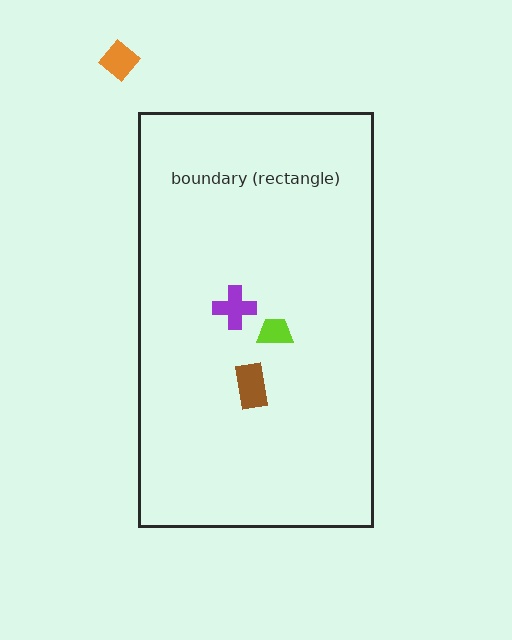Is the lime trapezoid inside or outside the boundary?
Inside.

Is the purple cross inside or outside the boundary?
Inside.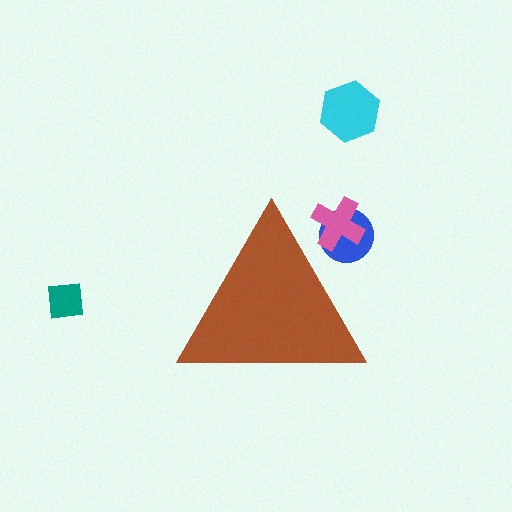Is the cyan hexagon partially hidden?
No, the cyan hexagon is fully visible.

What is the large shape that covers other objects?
A brown triangle.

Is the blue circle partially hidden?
Yes, the blue circle is partially hidden behind the brown triangle.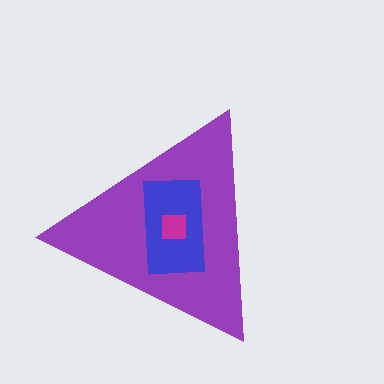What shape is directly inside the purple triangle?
The blue rectangle.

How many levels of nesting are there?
3.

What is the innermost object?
The magenta square.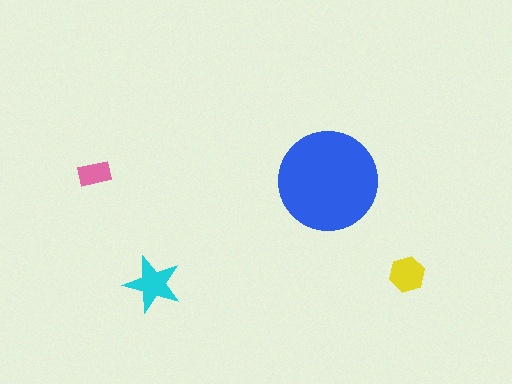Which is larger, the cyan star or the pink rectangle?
The cyan star.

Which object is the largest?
The blue circle.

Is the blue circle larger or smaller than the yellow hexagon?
Larger.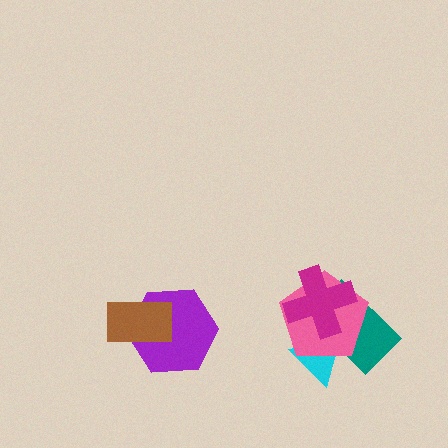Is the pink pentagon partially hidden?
Yes, it is partially covered by another shape.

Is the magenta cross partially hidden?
No, no other shape covers it.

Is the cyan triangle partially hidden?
Yes, it is partially covered by another shape.